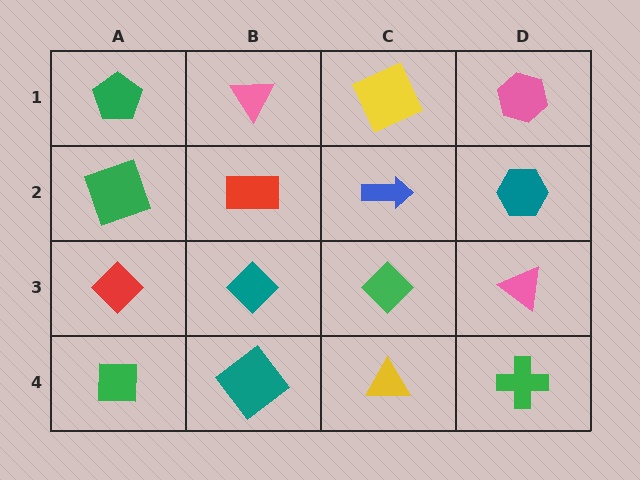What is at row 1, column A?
A green pentagon.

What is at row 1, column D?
A pink hexagon.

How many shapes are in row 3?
4 shapes.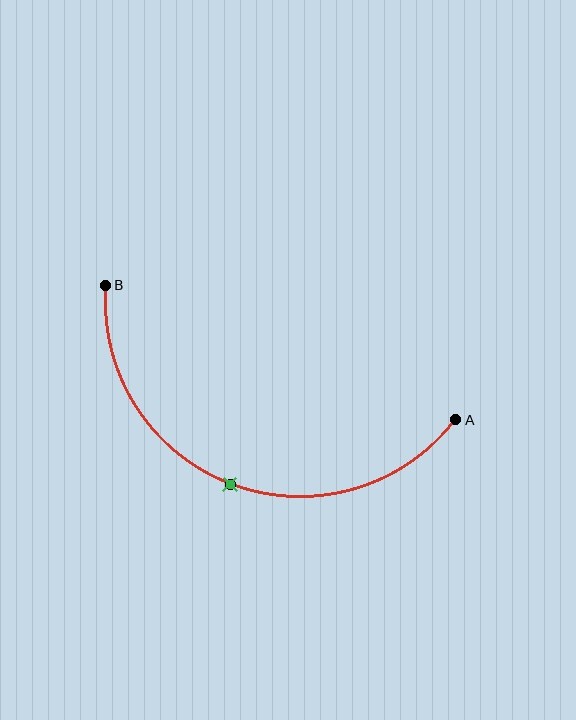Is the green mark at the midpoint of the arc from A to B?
Yes. The green mark lies on the arc at equal arc-length from both A and B — it is the arc midpoint.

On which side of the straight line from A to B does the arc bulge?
The arc bulges below the straight line connecting A and B.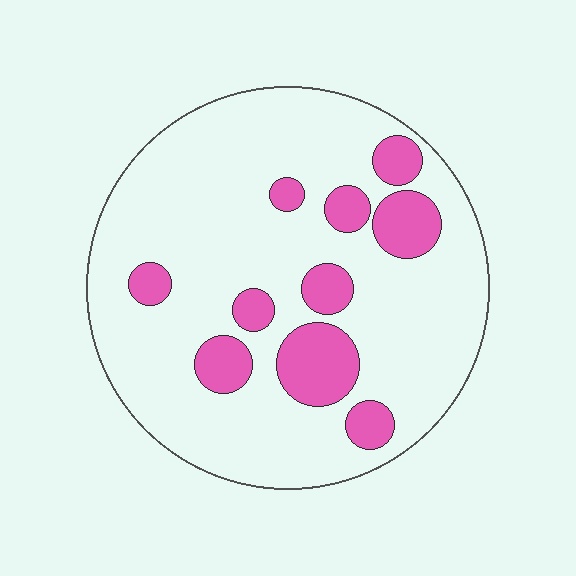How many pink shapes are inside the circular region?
10.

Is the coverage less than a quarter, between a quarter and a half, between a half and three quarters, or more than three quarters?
Less than a quarter.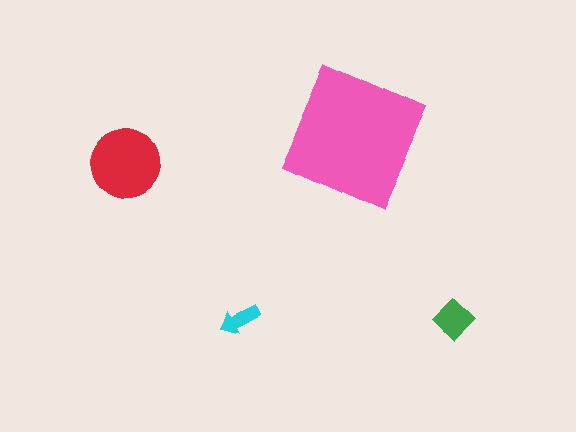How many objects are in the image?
There are 4 objects in the image.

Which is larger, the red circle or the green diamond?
The red circle.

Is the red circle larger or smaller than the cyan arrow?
Larger.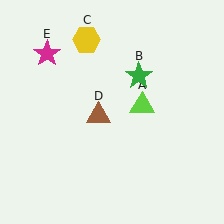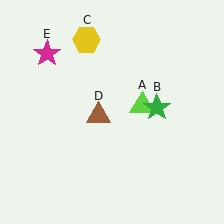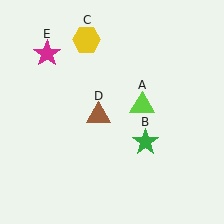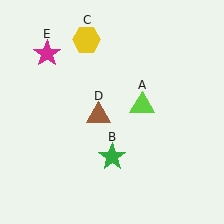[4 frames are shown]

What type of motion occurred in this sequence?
The green star (object B) rotated clockwise around the center of the scene.